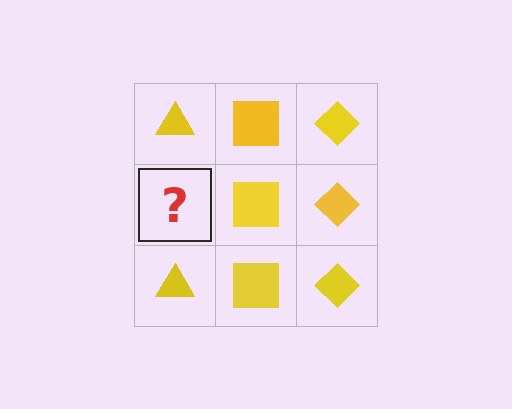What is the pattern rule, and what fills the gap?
The rule is that each column has a consistent shape. The gap should be filled with a yellow triangle.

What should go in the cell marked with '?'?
The missing cell should contain a yellow triangle.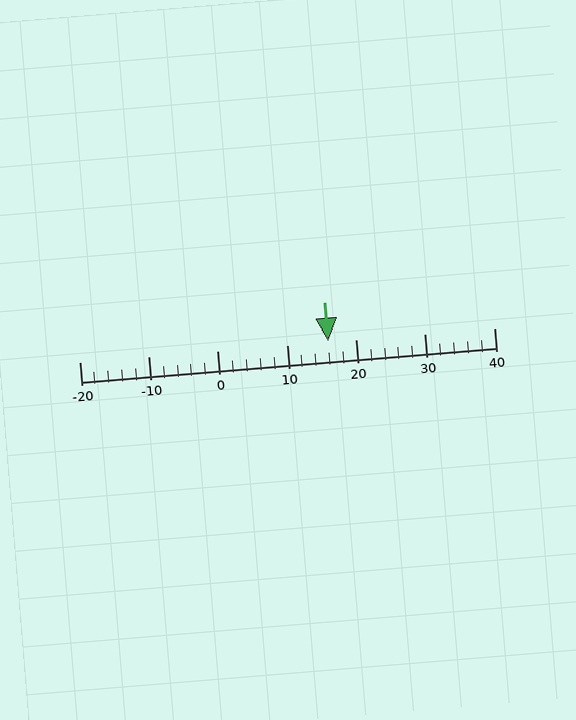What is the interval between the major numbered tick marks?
The major tick marks are spaced 10 units apart.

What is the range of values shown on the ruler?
The ruler shows values from -20 to 40.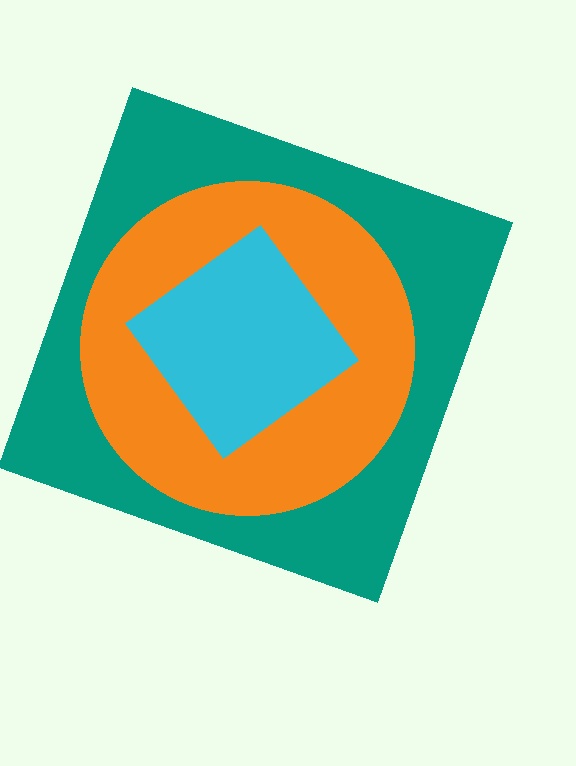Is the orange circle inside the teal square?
Yes.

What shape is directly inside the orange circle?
The cyan diamond.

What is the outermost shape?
The teal square.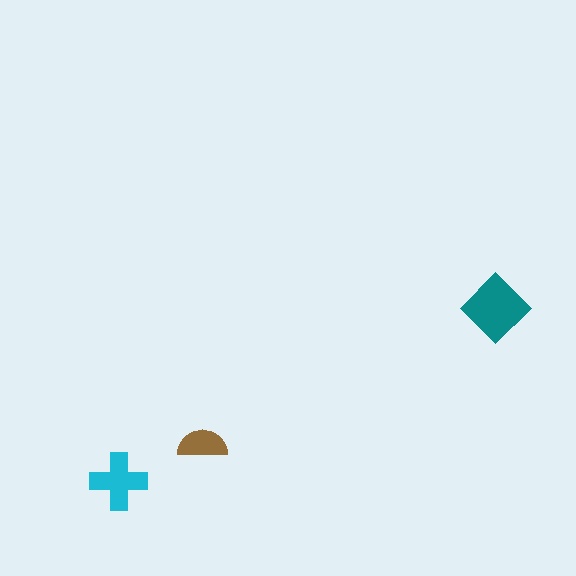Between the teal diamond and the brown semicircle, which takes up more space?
The teal diamond.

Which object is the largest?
The teal diamond.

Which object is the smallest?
The brown semicircle.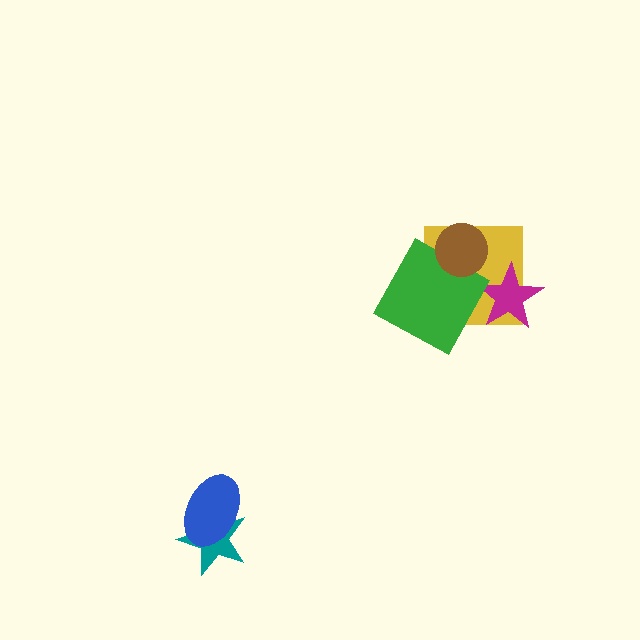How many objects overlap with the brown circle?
2 objects overlap with the brown circle.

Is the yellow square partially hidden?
Yes, it is partially covered by another shape.